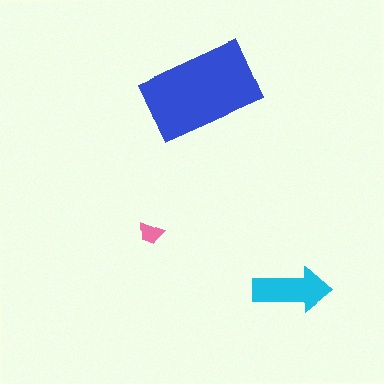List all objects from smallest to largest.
The pink trapezoid, the cyan arrow, the blue rectangle.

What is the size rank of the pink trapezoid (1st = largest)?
3rd.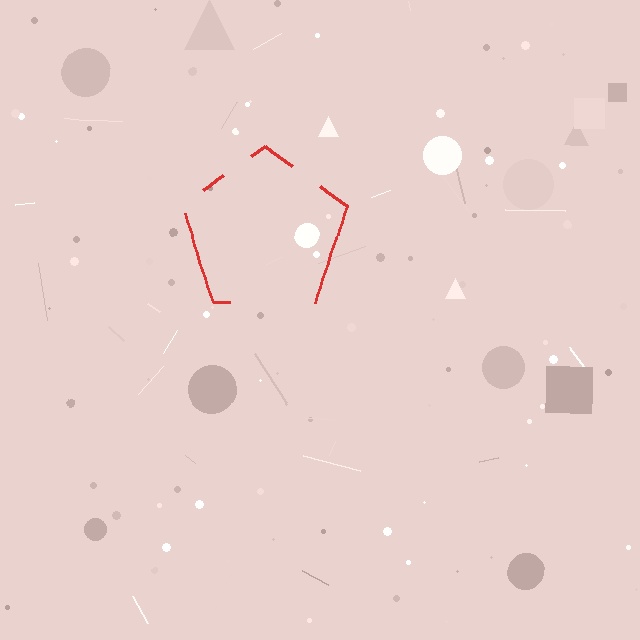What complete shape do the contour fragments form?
The contour fragments form a pentagon.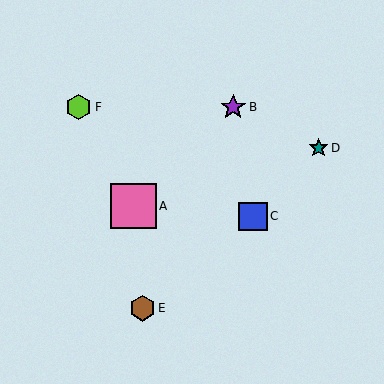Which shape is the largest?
The pink square (labeled A) is the largest.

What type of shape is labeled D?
Shape D is a teal star.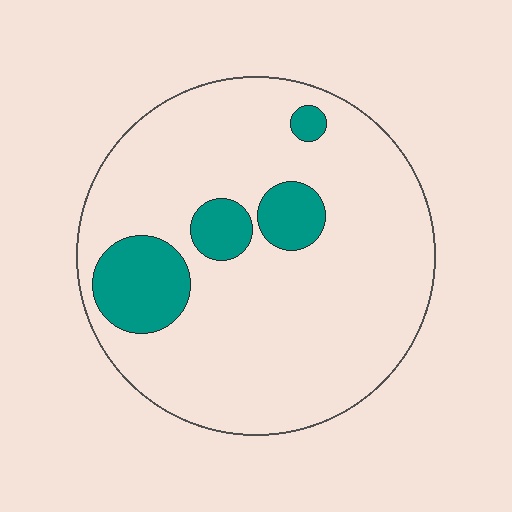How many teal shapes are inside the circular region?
4.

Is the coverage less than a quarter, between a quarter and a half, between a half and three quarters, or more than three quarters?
Less than a quarter.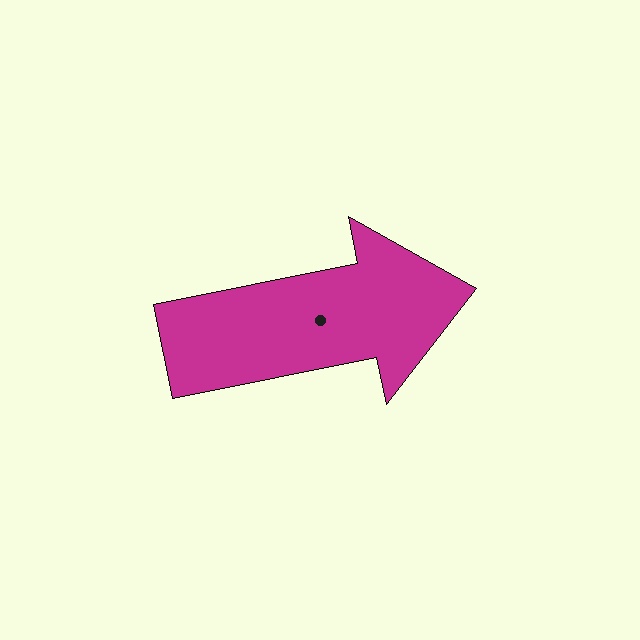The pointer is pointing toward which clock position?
Roughly 3 o'clock.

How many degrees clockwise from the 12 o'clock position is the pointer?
Approximately 79 degrees.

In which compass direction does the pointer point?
East.